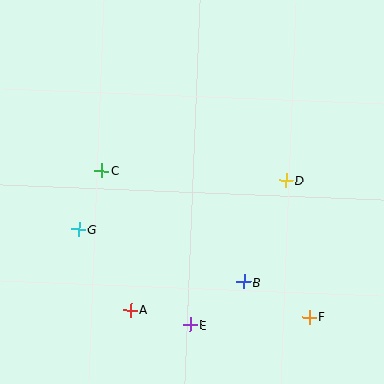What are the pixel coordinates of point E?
Point E is at (190, 325).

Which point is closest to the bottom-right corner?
Point F is closest to the bottom-right corner.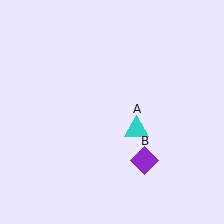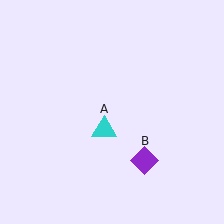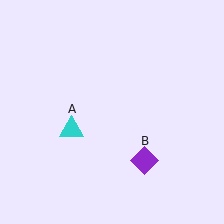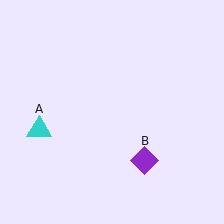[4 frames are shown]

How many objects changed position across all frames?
1 object changed position: cyan triangle (object A).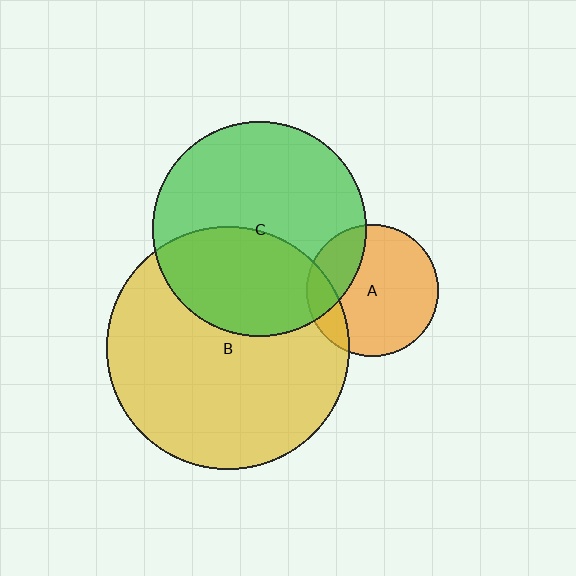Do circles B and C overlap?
Yes.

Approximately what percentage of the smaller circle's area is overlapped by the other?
Approximately 40%.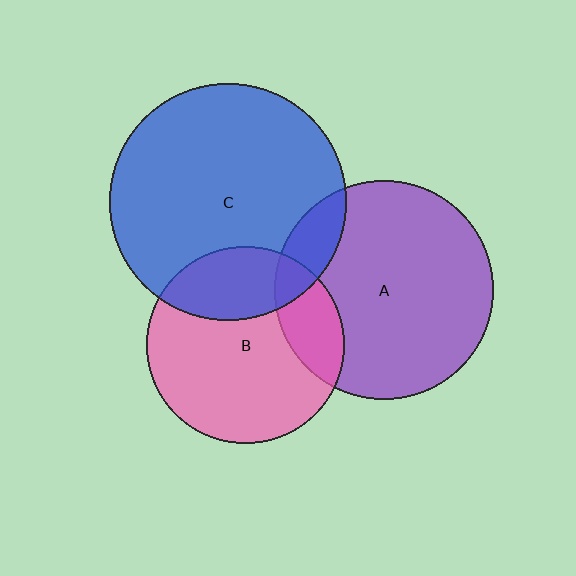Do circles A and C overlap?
Yes.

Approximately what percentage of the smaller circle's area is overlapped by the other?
Approximately 10%.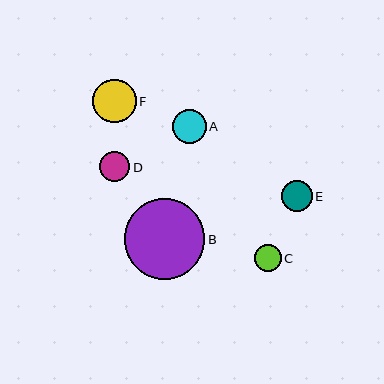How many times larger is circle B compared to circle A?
Circle B is approximately 2.4 times the size of circle A.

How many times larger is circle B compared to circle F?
Circle B is approximately 1.9 times the size of circle F.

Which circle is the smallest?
Circle C is the smallest with a size of approximately 27 pixels.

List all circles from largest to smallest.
From largest to smallest: B, F, A, E, D, C.